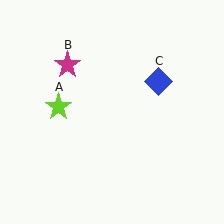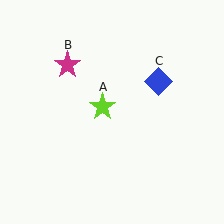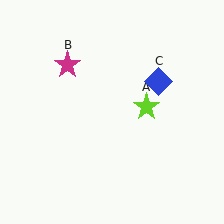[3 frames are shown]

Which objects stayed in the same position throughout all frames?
Magenta star (object B) and blue diamond (object C) remained stationary.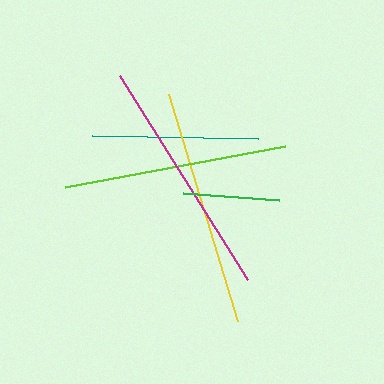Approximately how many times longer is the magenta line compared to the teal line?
The magenta line is approximately 1.4 times the length of the teal line.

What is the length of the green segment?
The green segment is approximately 97 pixels long.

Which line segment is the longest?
The magenta line is the longest at approximately 240 pixels.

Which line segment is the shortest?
The green line is the shortest at approximately 97 pixels.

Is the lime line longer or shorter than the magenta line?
The magenta line is longer than the lime line.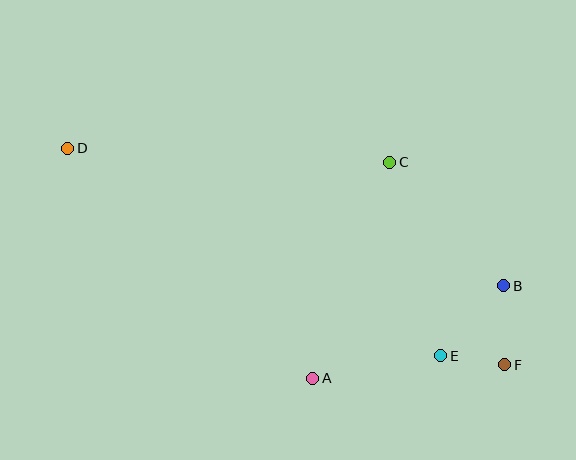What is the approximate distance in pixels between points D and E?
The distance between D and E is approximately 427 pixels.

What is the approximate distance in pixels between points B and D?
The distance between B and D is approximately 458 pixels.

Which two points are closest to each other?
Points E and F are closest to each other.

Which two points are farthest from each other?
Points D and F are farthest from each other.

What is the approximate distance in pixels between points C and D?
The distance between C and D is approximately 323 pixels.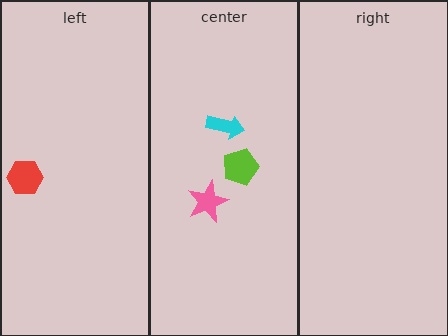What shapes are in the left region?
The red hexagon.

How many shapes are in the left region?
1.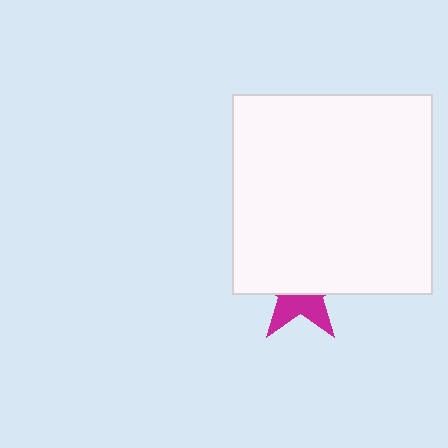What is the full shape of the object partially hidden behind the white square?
The partially hidden object is a magenta star.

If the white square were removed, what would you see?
You would see the complete magenta star.